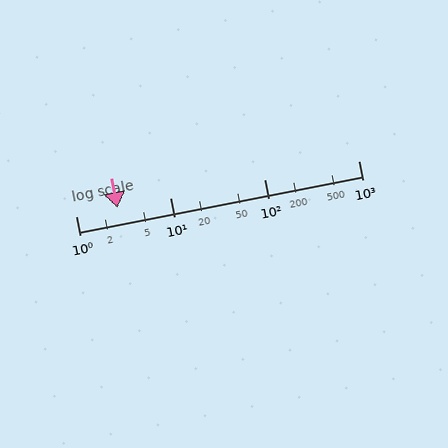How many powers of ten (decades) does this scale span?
The scale spans 3 decades, from 1 to 1000.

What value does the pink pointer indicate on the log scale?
The pointer indicates approximately 2.8.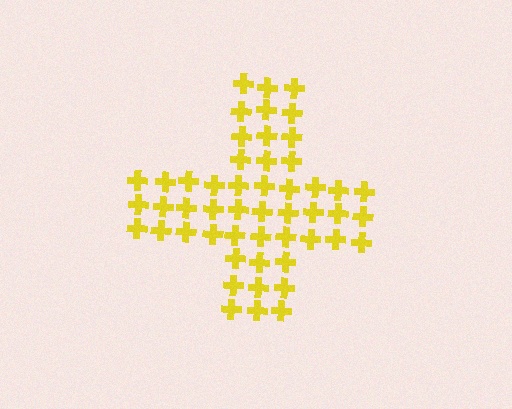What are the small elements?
The small elements are crosses.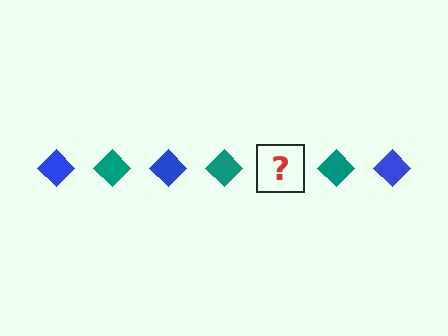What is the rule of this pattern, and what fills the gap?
The rule is that the pattern cycles through blue, teal diamonds. The gap should be filled with a blue diamond.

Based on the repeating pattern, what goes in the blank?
The blank should be a blue diamond.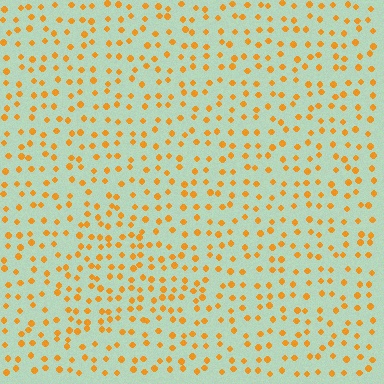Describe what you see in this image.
The image contains small orange elements arranged at two different densities. A triangle-shaped region is visible where the elements are more densely packed than the surrounding area.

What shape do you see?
I see a triangle.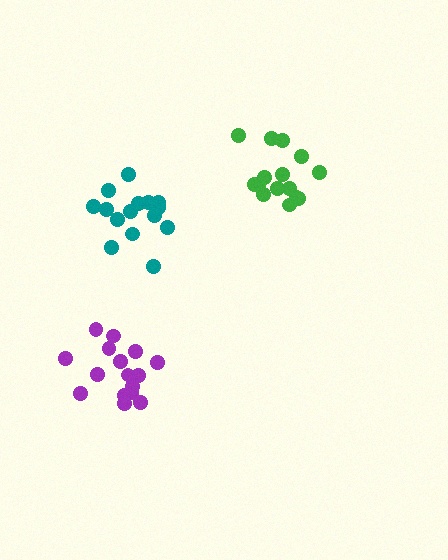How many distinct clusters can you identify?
There are 3 distinct clusters.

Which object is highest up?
The green cluster is topmost.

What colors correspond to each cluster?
The clusters are colored: purple, teal, green.